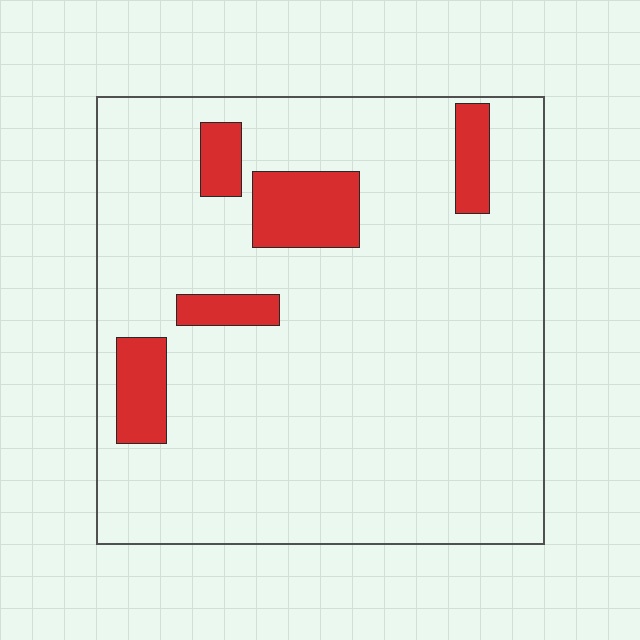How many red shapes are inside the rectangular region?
5.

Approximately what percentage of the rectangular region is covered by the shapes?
Approximately 10%.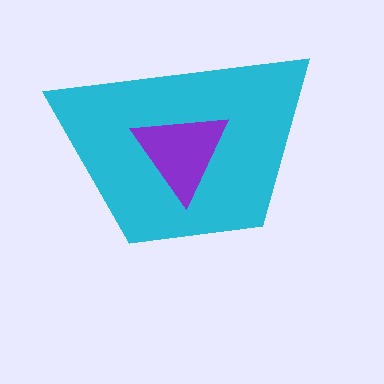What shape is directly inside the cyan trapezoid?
The purple triangle.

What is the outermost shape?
The cyan trapezoid.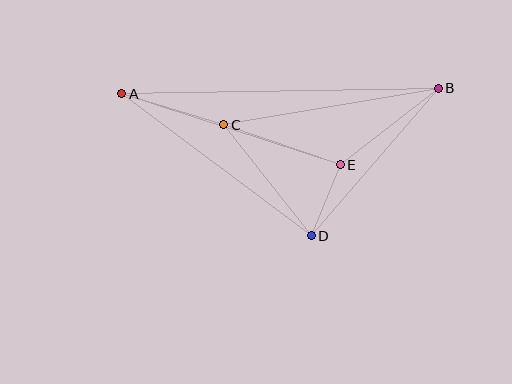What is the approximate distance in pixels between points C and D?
The distance between C and D is approximately 141 pixels.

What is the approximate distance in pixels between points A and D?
The distance between A and D is approximately 237 pixels.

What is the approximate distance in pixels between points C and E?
The distance between C and E is approximately 123 pixels.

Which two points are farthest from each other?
Points A and B are farthest from each other.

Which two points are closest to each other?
Points D and E are closest to each other.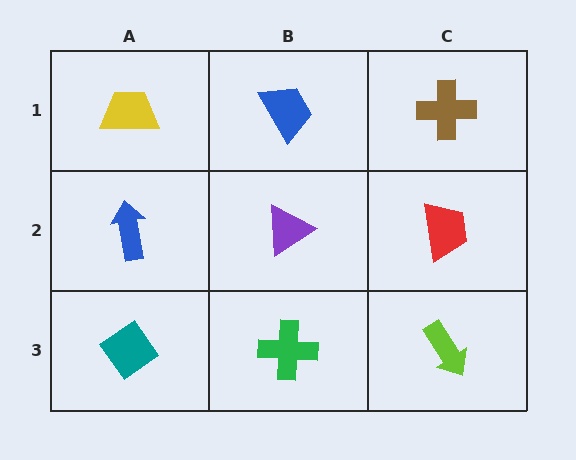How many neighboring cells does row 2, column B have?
4.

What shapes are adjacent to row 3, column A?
A blue arrow (row 2, column A), a green cross (row 3, column B).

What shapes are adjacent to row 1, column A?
A blue arrow (row 2, column A), a blue trapezoid (row 1, column B).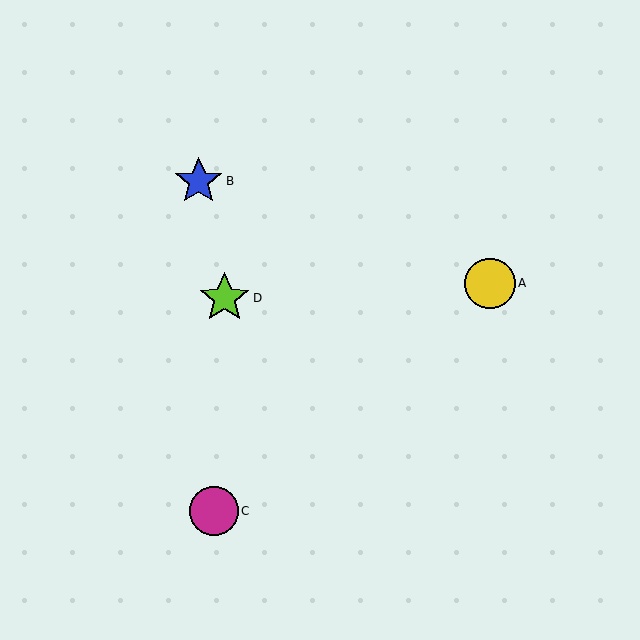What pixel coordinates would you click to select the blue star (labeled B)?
Click at (199, 181) to select the blue star B.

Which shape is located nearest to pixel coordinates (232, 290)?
The lime star (labeled D) at (225, 298) is nearest to that location.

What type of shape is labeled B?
Shape B is a blue star.